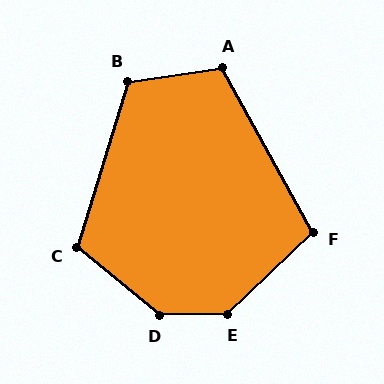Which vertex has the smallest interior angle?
F, at approximately 105 degrees.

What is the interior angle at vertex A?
Approximately 111 degrees (obtuse).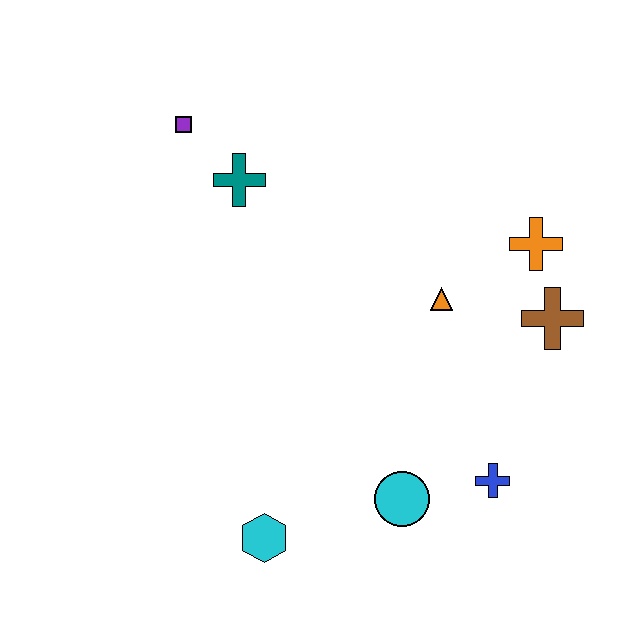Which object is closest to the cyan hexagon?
The cyan circle is closest to the cyan hexagon.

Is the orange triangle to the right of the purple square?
Yes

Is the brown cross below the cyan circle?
No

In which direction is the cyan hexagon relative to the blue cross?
The cyan hexagon is to the left of the blue cross.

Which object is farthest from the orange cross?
The cyan hexagon is farthest from the orange cross.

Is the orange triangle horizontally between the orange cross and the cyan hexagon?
Yes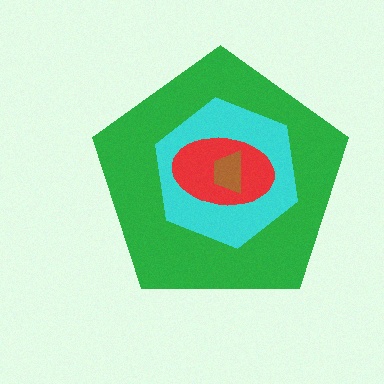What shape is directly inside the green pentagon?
The cyan hexagon.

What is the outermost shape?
The green pentagon.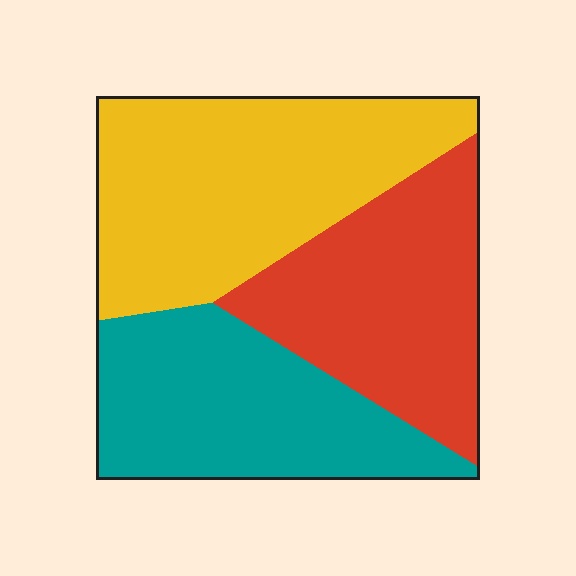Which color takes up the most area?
Yellow, at roughly 40%.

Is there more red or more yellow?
Yellow.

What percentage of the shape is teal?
Teal takes up about one third (1/3) of the shape.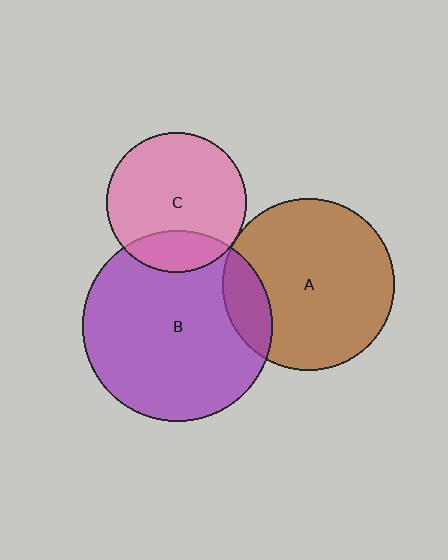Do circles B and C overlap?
Yes.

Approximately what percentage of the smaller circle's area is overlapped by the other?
Approximately 20%.